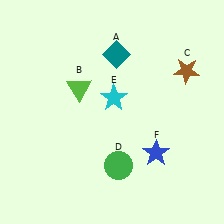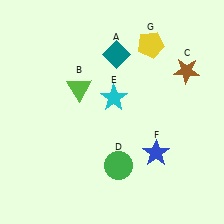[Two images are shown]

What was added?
A yellow pentagon (G) was added in Image 2.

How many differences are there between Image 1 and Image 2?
There is 1 difference between the two images.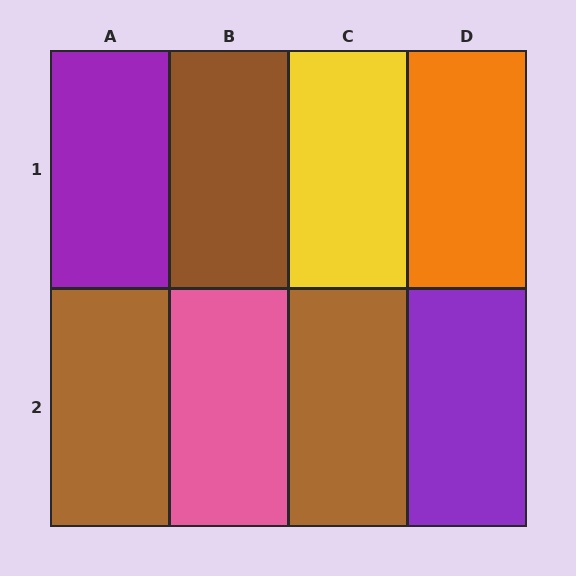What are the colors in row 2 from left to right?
Brown, pink, brown, purple.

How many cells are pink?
1 cell is pink.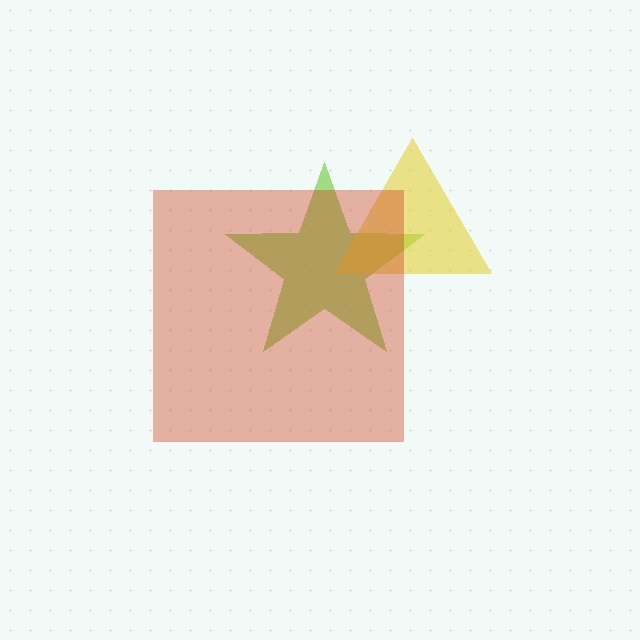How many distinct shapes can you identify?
There are 3 distinct shapes: a lime star, a yellow triangle, a red square.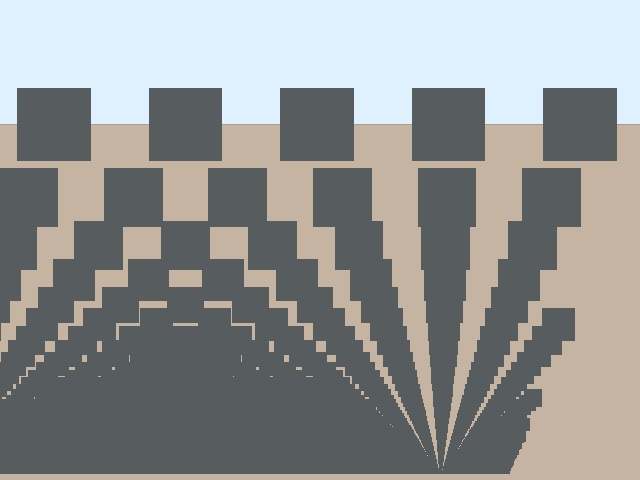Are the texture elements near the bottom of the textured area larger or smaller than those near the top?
Smaller. The gradient is inverted — elements near the bottom are smaller and denser.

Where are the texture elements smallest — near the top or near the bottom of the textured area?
Near the bottom.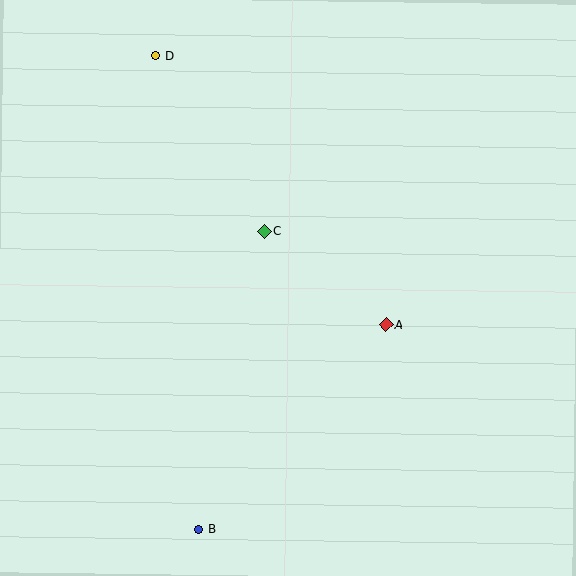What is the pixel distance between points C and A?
The distance between C and A is 154 pixels.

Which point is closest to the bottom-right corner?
Point A is closest to the bottom-right corner.